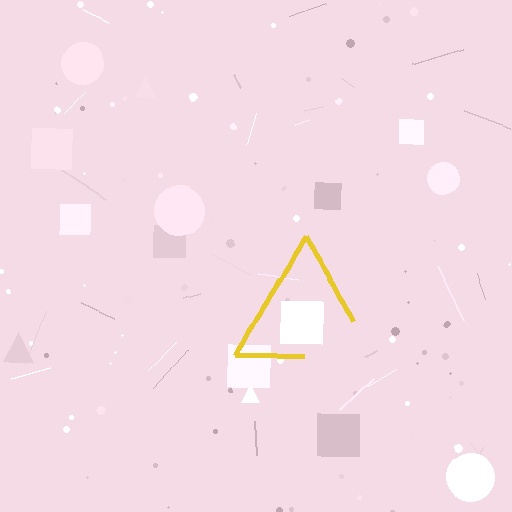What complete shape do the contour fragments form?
The contour fragments form a triangle.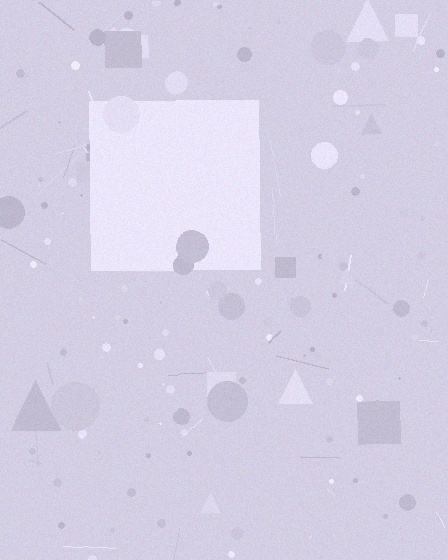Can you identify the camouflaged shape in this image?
The camouflaged shape is a square.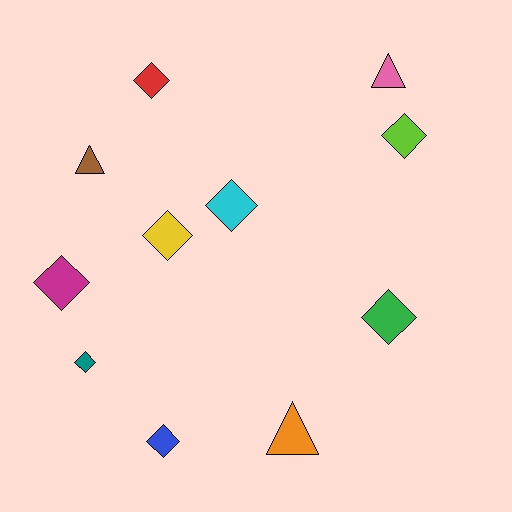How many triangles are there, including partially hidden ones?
There are 3 triangles.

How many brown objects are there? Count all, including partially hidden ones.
There is 1 brown object.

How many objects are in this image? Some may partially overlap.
There are 11 objects.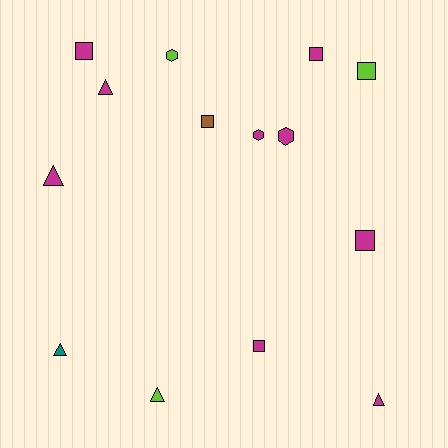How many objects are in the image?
There are 14 objects.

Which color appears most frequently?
Magenta, with 9 objects.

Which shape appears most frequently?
Square, with 6 objects.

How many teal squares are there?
There are no teal squares.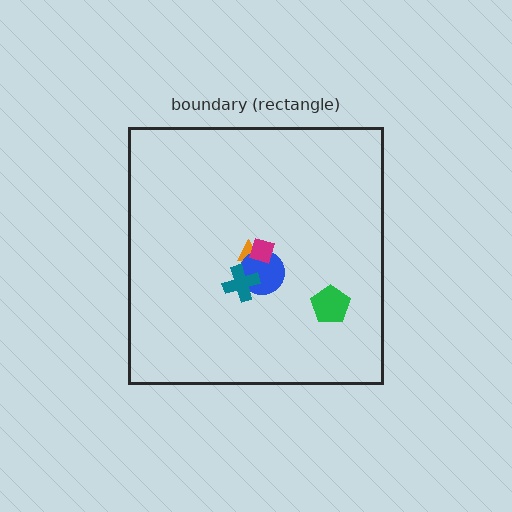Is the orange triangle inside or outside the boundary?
Inside.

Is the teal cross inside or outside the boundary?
Inside.